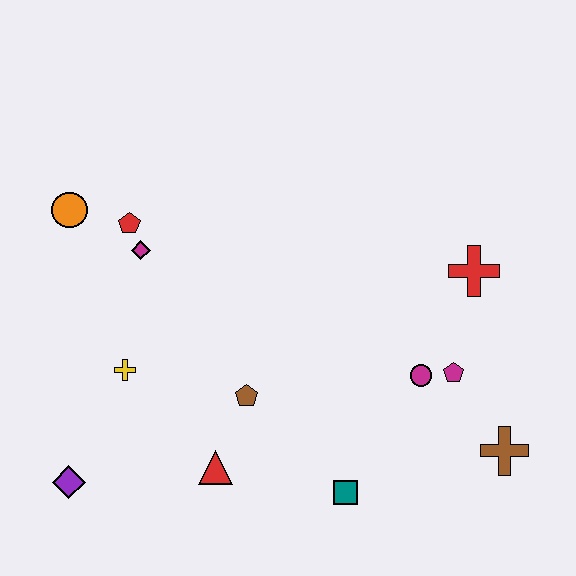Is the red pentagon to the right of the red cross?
No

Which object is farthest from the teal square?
The orange circle is farthest from the teal square.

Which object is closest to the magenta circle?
The magenta pentagon is closest to the magenta circle.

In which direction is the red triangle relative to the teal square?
The red triangle is to the left of the teal square.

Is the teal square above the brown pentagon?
No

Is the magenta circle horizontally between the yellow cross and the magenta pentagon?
Yes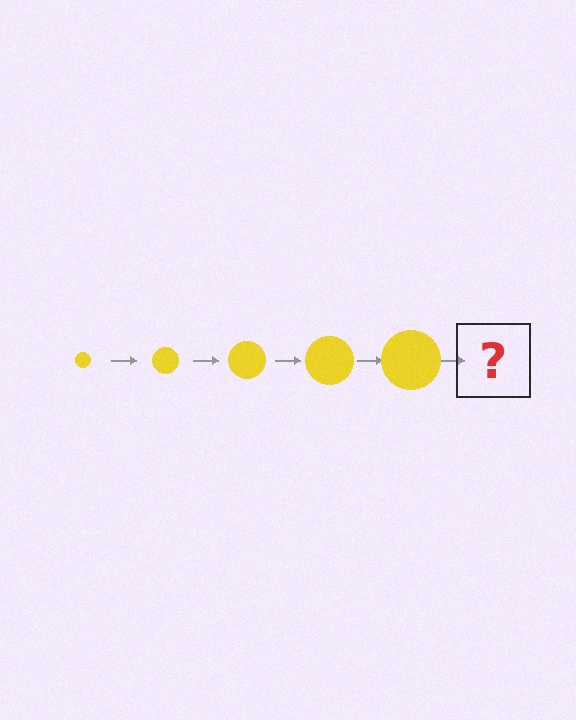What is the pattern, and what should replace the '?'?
The pattern is that the circle gets progressively larger each step. The '?' should be a yellow circle, larger than the previous one.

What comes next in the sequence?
The next element should be a yellow circle, larger than the previous one.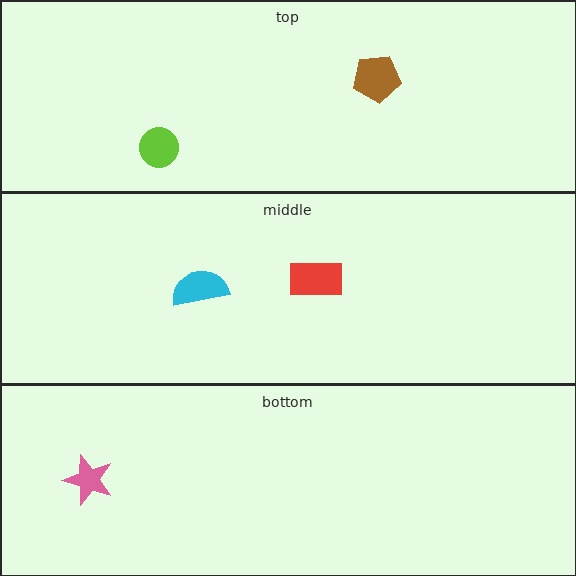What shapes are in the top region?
The brown pentagon, the lime circle.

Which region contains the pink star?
The bottom region.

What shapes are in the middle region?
The cyan semicircle, the red rectangle.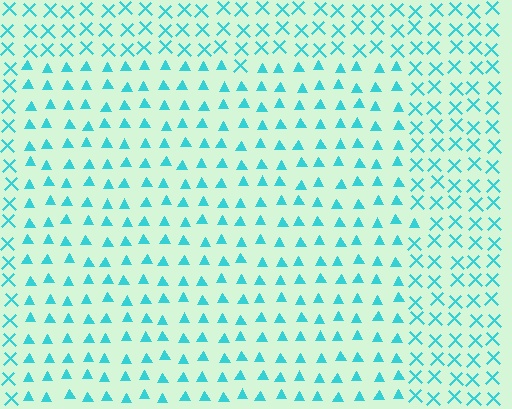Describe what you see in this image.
The image is filled with small cyan elements arranged in a uniform grid. A rectangle-shaped region contains triangles, while the surrounding area contains X marks. The boundary is defined purely by the change in element shape.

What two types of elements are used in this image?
The image uses triangles inside the rectangle region and X marks outside it.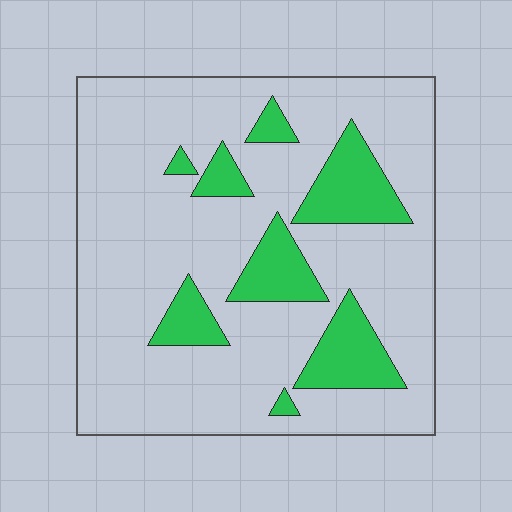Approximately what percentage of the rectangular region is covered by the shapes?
Approximately 20%.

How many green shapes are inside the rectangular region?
8.